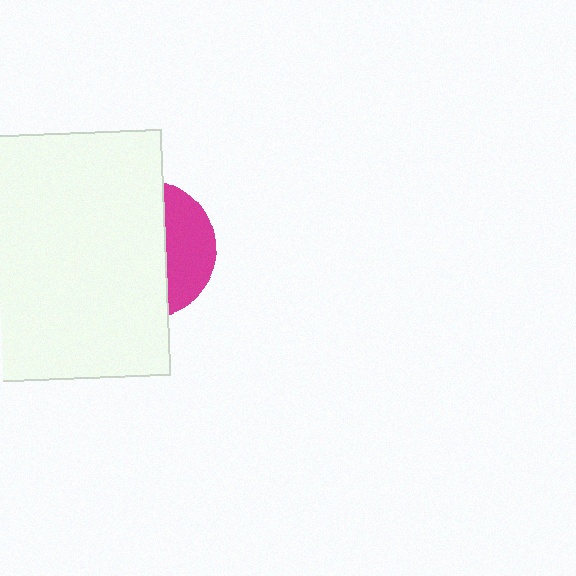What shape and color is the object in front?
The object in front is a white rectangle.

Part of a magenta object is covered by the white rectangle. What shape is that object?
It is a circle.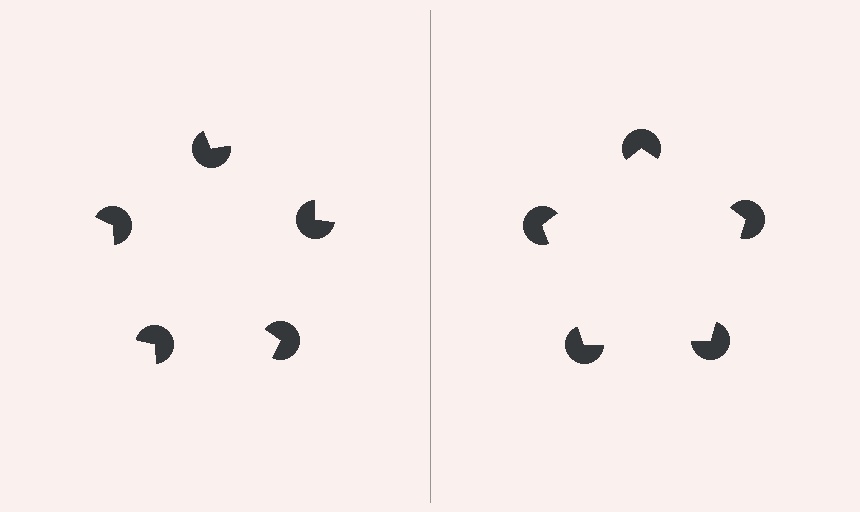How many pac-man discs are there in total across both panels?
10 — 5 on each side.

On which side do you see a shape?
An illusory pentagon appears on the right side. On the left side the wedge cuts are rotated, so no coherent shape forms.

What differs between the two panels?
The pac-man discs are positioned identically on both sides; only the wedge orientations differ. On the right they align to a pentagon; on the left they are misaligned.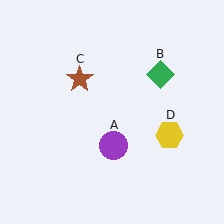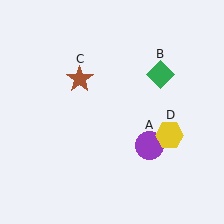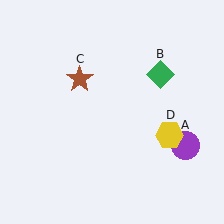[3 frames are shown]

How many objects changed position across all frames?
1 object changed position: purple circle (object A).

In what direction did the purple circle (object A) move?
The purple circle (object A) moved right.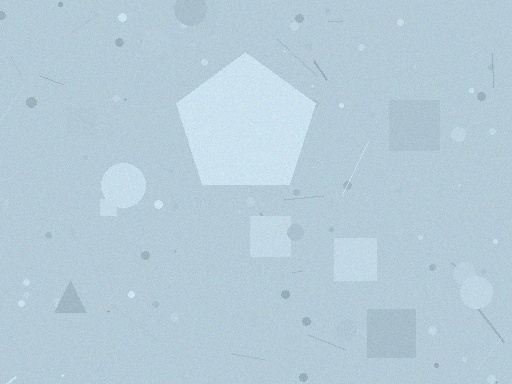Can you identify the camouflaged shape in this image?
The camouflaged shape is a pentagon.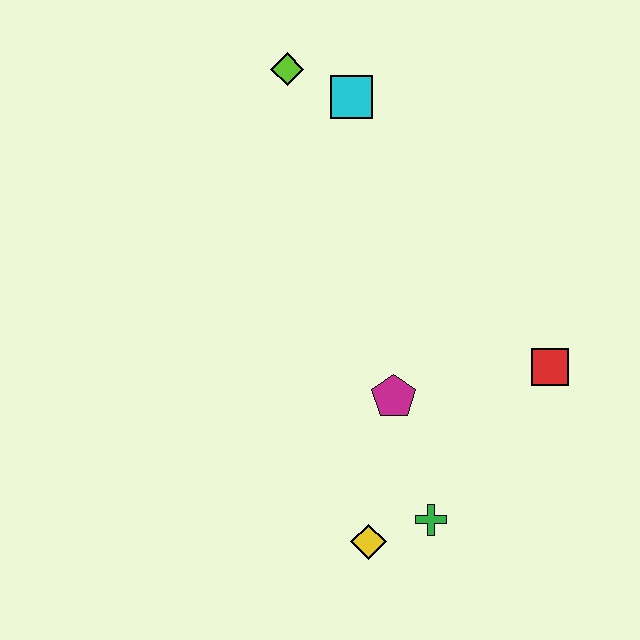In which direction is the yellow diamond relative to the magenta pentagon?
The yellow diamond is below the magenta pentagon.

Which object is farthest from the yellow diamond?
The lime diamond is farthest from the yellow diamond.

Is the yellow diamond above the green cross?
No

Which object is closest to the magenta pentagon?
The green cross is closest to the magenta pentagon.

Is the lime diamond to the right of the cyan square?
No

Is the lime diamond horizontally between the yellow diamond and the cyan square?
No